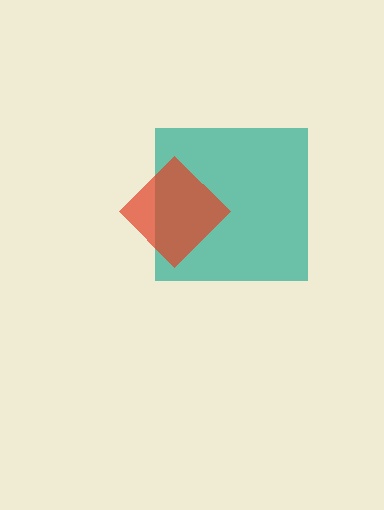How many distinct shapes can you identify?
There are 2 distinct shapes: a teal square, a red diamond.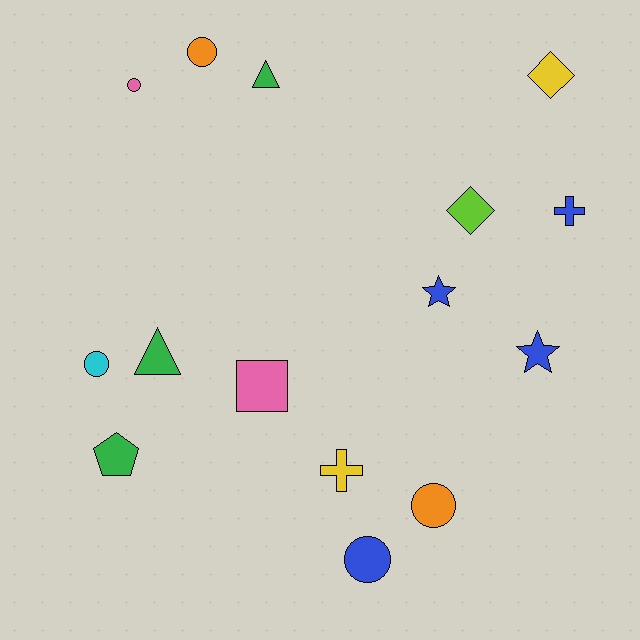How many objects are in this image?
There are 15 objects.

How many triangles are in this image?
There are 2 triangles.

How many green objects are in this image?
There are 3 green objects.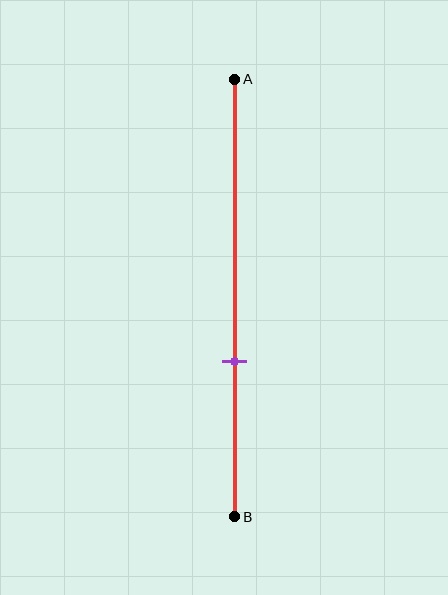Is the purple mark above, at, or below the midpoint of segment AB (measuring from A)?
The purple mark is below the midpoint of segment AB.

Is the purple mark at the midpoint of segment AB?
No, the mark is at about 65% from A, not at the 50% midpoint.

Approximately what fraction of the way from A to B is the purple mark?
The purple mark is approximately 65% of the way from A to B.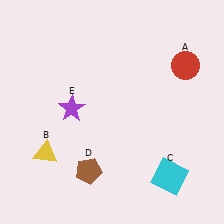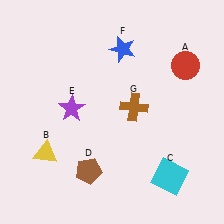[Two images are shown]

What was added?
A blue star (F), a brown cross (G) were added in Image 2.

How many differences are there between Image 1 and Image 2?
There are 2 differences between the two images.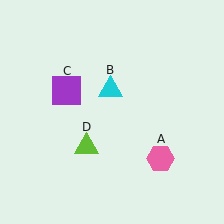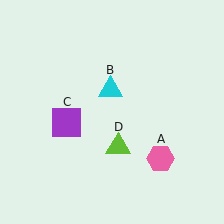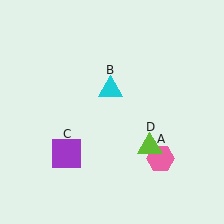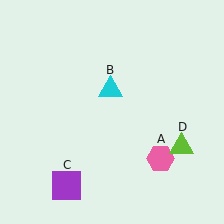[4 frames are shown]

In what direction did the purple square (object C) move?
The purple square (object C) moved down.